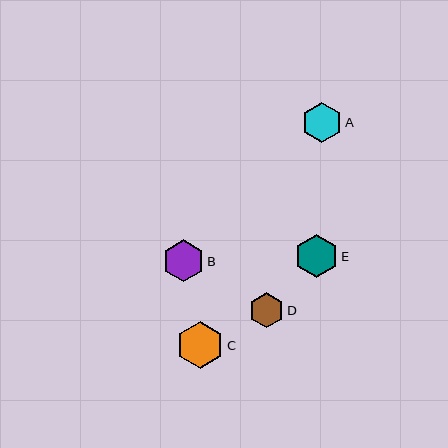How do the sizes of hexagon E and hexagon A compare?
Hexagon E and hexagon A are approximately the same size.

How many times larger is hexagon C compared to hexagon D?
Hexagon C is approximately 1.3 times the size of hexagon D.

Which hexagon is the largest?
Hexagon C is the largest with a size of approximately 47 pixels.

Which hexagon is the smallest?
Hexagon D is the smallest with a size of approximately 35 pixels.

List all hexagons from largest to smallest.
From largest to smallest: C, E, B, A, D.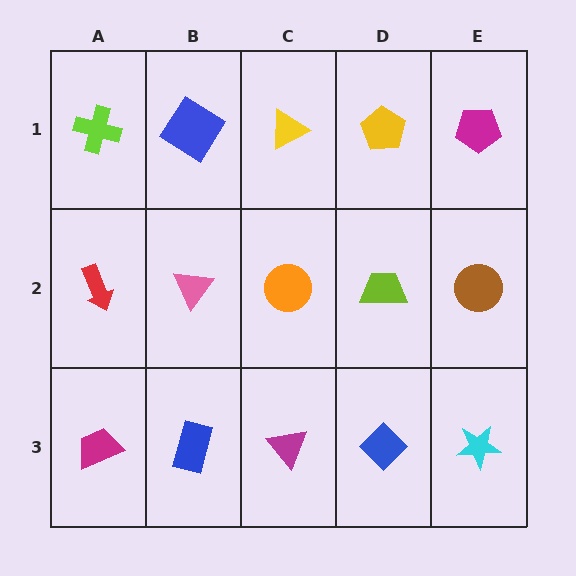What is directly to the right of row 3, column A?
A blue rectangle.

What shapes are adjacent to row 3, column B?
A pink triangle (row 2, column B), a magenta trapezoid (row 3, column A), a magenta triangle (row 3, column C).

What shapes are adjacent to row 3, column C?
An orange circle (row 2, column C), a blue rectangle (row 3, column B), a blue diamond (row 3, column D).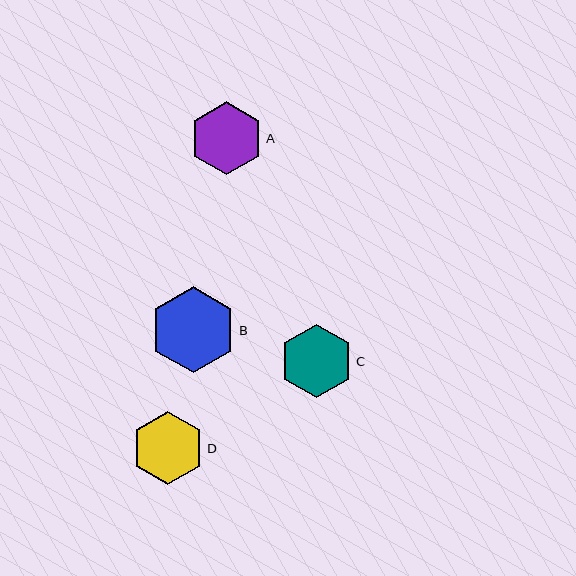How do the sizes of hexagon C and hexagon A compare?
Hexagon C and hexagon A are approximately the same size.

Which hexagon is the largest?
Hexagon B is the largest with a size of approximately 86 pixels.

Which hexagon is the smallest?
Hexagon D is the smallest with a size of approximately 73 pixels.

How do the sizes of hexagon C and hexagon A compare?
Hexagon C and hexagon A are approximately the same size.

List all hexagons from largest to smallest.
From largest to smallest: B, C, A, D.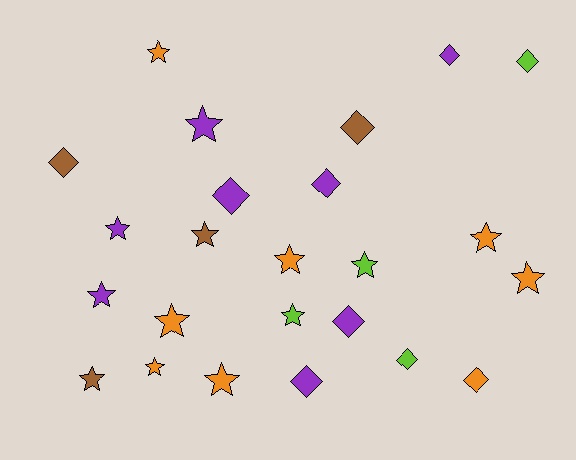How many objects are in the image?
There are 24 objects.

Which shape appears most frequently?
Star, with 14 objects.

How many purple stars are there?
There are 3 purple stars.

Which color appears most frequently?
Orange, with 8 objects.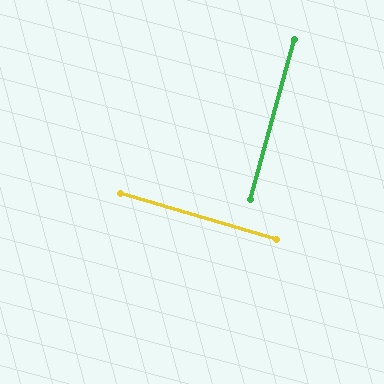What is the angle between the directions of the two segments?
Approximately 89 degrees.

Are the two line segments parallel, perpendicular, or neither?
Perpendicular — they meet at approximately 89°.